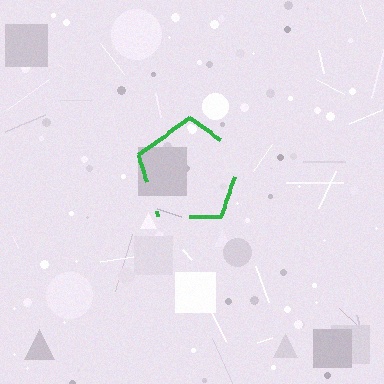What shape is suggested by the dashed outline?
The dashed outline suggests a pentagon.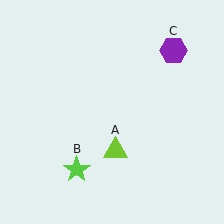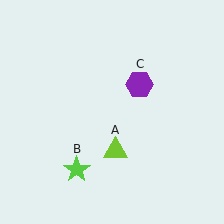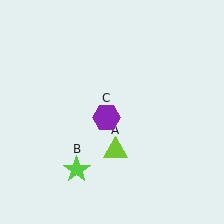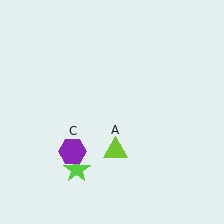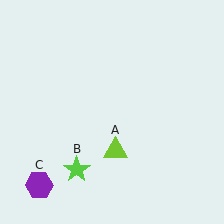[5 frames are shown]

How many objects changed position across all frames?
1 object changed position: purple hexagon (object C).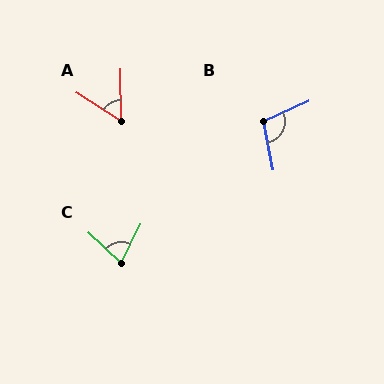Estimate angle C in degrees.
Approximately 72 degrees.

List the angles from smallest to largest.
A (57°), C (72°), B (104°).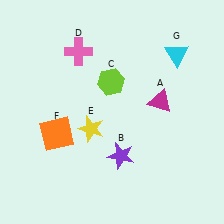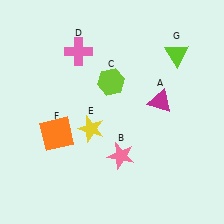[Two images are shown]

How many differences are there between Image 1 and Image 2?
There are 2 differences between the two images.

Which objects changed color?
B changed from purple to pink. G changed from cyan to lime.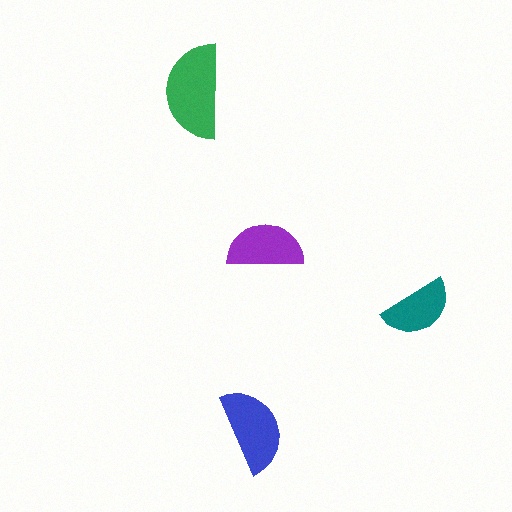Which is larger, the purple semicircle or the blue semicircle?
The blue one.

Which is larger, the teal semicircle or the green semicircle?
The green one.